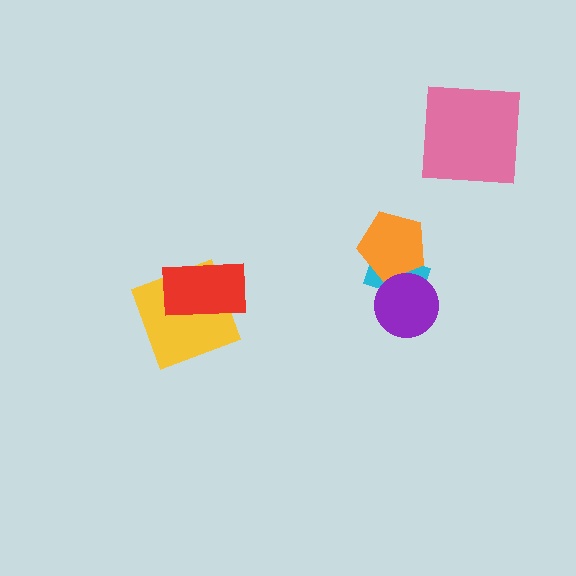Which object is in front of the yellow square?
The red rectangle is in front of the yellow square.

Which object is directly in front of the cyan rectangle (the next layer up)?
The orange pentagon is directly in front of the cyan rectangle.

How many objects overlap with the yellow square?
1 object overlaps with the yellow square.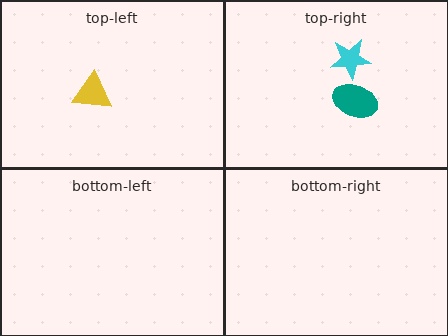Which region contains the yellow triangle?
The top-left region.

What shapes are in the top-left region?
The yellow triangle.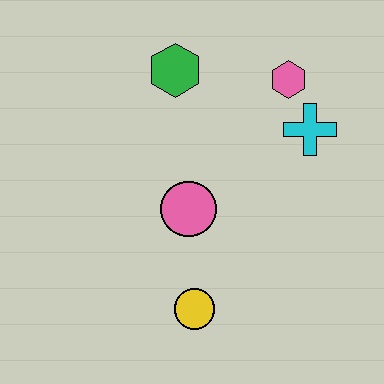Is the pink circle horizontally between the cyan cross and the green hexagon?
Yes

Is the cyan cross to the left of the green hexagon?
No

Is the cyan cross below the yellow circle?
No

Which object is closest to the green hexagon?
The pink hexagon is closest to the green hexagon.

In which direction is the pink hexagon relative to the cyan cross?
The pink hexagon is above the cyan cross.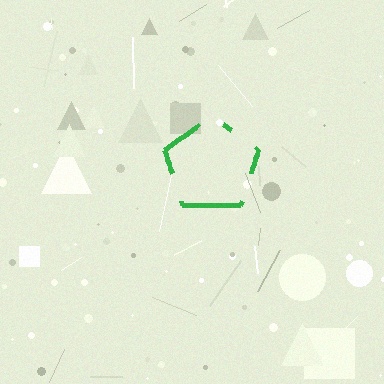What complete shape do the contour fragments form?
The contour fragments form a pentagon.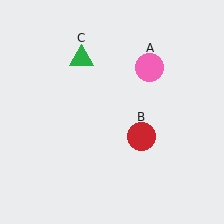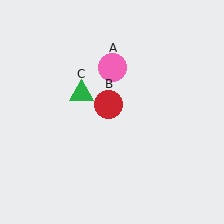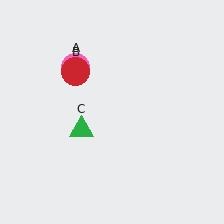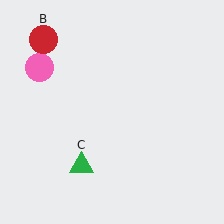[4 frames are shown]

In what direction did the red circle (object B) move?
The red circle (object B) moved up and to the left.